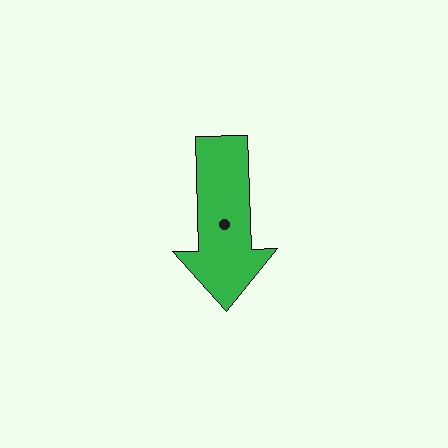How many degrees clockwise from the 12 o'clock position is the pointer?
Approximately 178 degrees.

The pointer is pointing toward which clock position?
Roughly 6 o'clock.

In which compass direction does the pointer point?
South.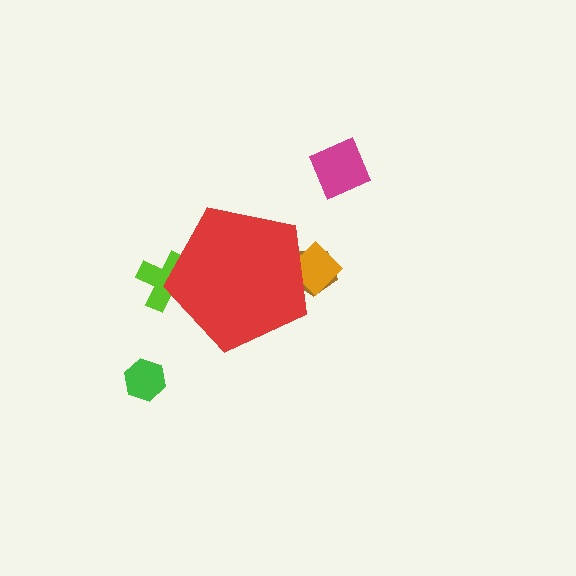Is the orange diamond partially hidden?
Yes, the orange diamond is partially hidden behind the red pentagon.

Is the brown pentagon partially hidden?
Yes, the brown pentagon is partially hidden behind the red pentagon.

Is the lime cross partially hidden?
Yes, the lime cross is partially hidden behind the red pentagon.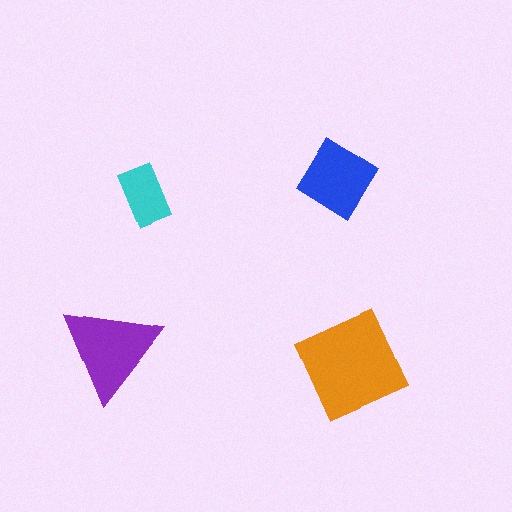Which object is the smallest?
The cyan rectangle.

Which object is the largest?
The orange square.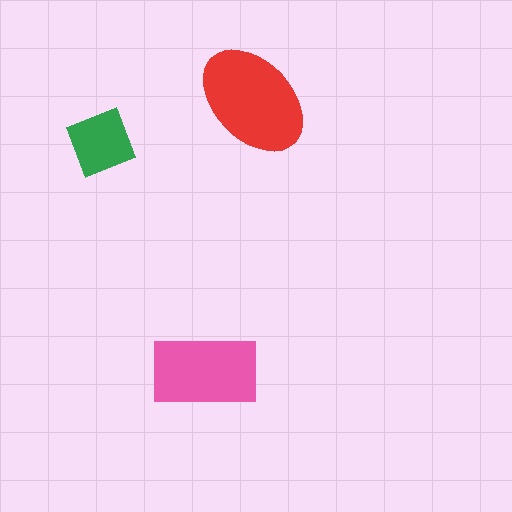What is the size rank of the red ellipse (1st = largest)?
1st.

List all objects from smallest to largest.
The green diamond, the pink rectangle, the red ellipse.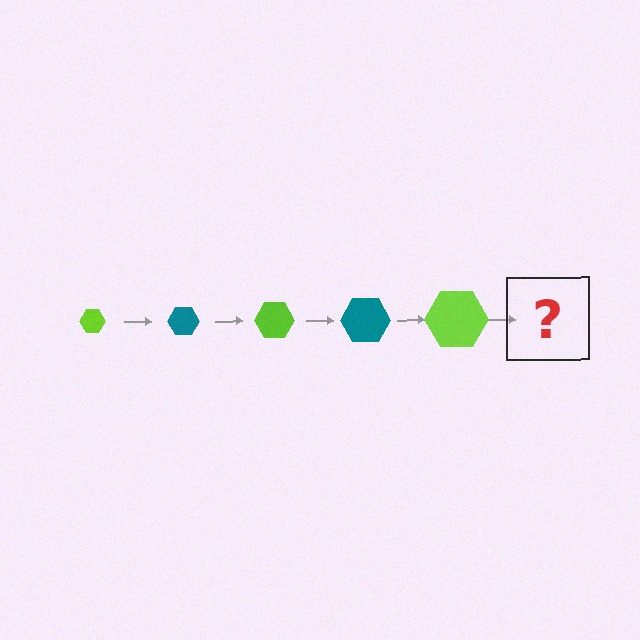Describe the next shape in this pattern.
It should be a teal hexagon, larger than the previous one.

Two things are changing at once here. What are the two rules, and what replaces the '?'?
The two rules are that the hexagon grows larger each step and the color cycles through lime and teal. The '?' should be a teal hexagon, larger than the previous one.